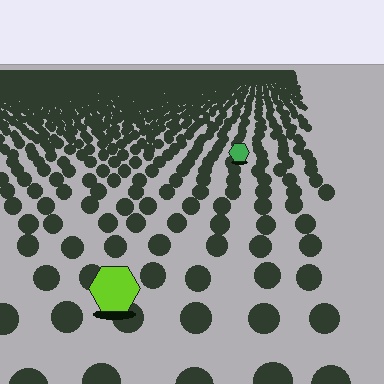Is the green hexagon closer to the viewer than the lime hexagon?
No. The lime hexagon is closer — you can tell from the texture gradient: the ground texture is coarser near it.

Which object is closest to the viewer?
The lime hexagon is closest. The texture marks near it are larger and more spread out.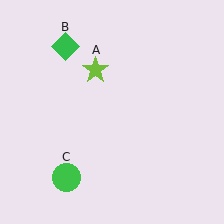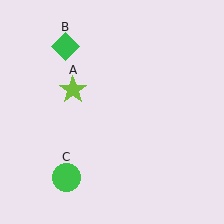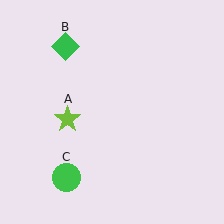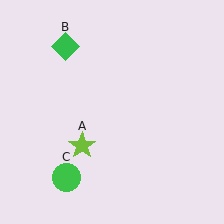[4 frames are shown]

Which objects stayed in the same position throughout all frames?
Green diamond (object B) and green circle (object C) remained stationary.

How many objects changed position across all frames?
1 object changed position: lime star (object A).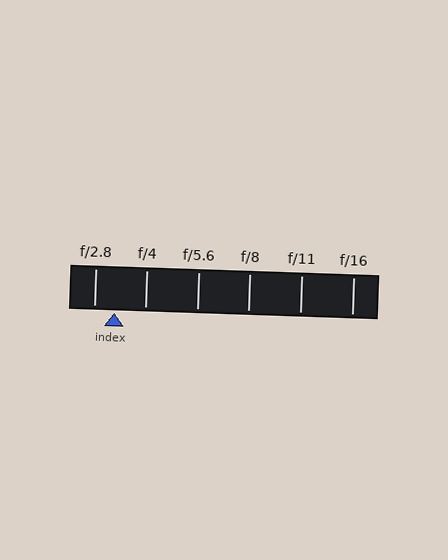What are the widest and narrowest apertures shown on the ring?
The widest aperture shown is f/2.8 and the narrowest is f/16.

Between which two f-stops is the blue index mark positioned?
The index mark is between f/2.8 and f/4.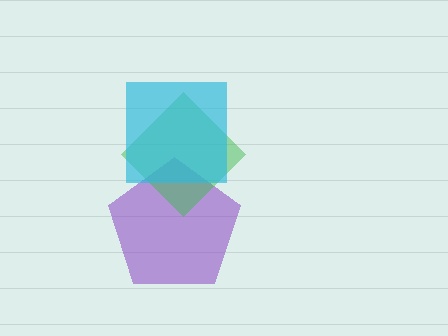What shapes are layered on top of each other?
The layered shapes are: a purple pentagon, a green diamond, a cyan square.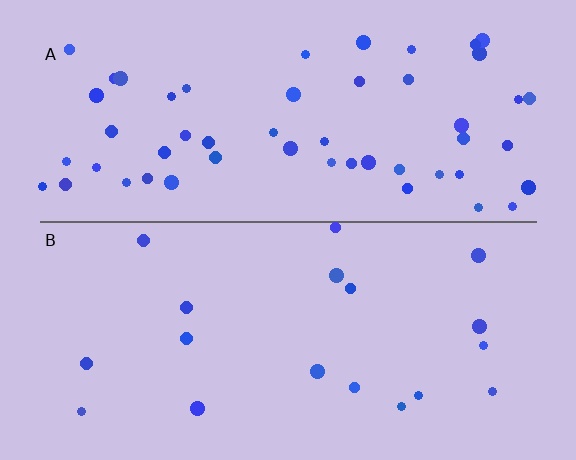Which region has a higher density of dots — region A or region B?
A (the top).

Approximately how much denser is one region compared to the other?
Approximately 2.9× — region A over region B.